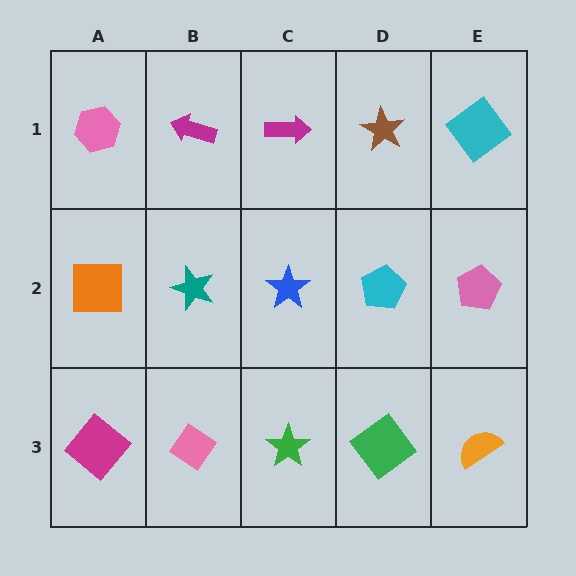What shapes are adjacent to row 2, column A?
A pink hexagon (row 1, column A), a magenta diamond (row 3, column A), a teal star (row 2, column B).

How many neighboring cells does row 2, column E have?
3.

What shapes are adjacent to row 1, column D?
A cyan pentagon (row 2, column D), a magenta arrow (row 1, column C), a cyan diamond (row 1, column E).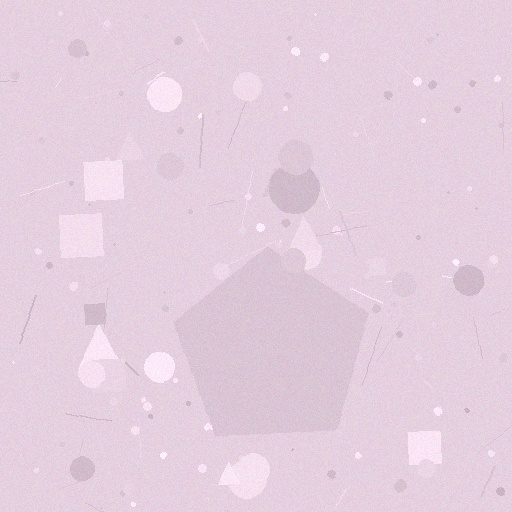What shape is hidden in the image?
A pentagon is hidden in the image.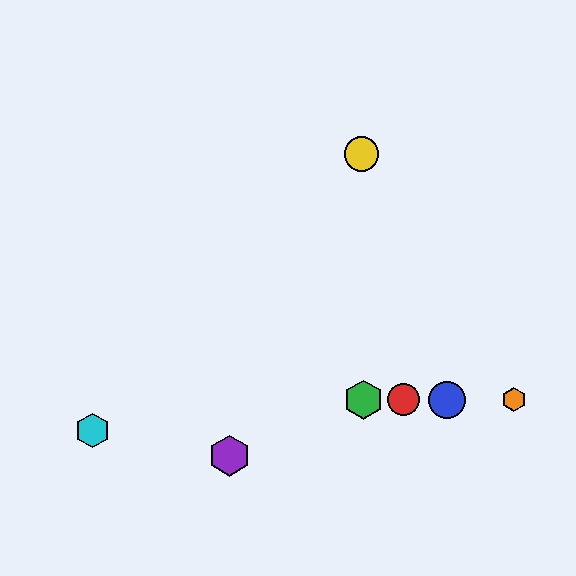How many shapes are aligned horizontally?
4 shapes (the red circle, the blue circle, the green hexagon, the orange hexagon) are aligned horizontally.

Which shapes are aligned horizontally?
The red circle, the blue circle, the green hexagon, the orange hexagon are aligned horizontally.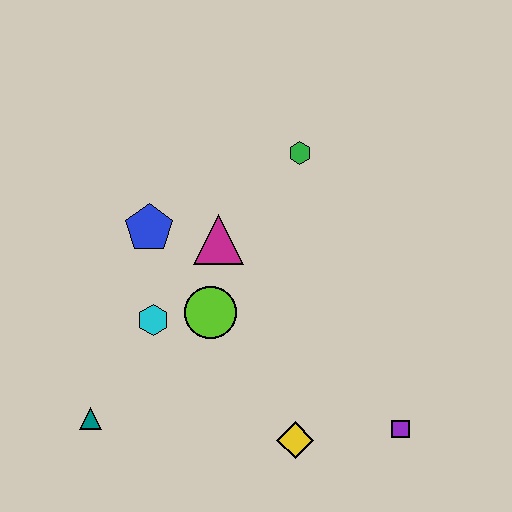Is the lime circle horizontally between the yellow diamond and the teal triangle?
Yes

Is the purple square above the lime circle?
No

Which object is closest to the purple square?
The yellow diamond is closest to the purple square.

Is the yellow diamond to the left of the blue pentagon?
No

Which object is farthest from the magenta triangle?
The purple square is farthest from the magenta triangle.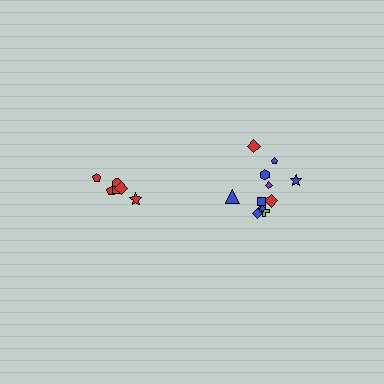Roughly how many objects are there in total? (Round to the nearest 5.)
Roughly 20 objects in total.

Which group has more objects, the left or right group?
The right group.